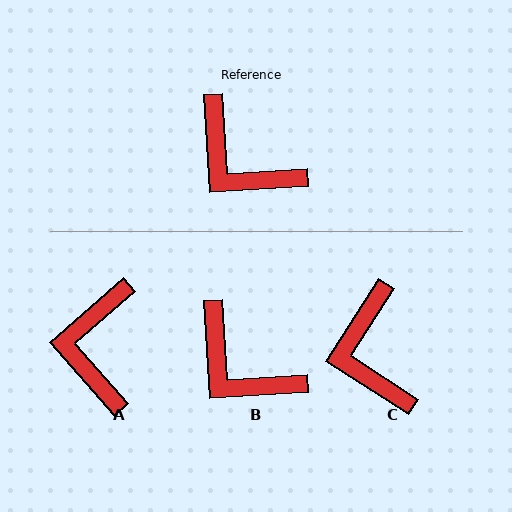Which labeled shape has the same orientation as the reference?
B.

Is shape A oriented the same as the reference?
No, it is off by about 52 degrees.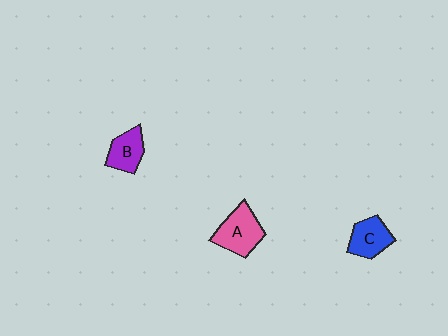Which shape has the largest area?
Shape A (pink).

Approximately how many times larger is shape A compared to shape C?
Approximately 1.3 times.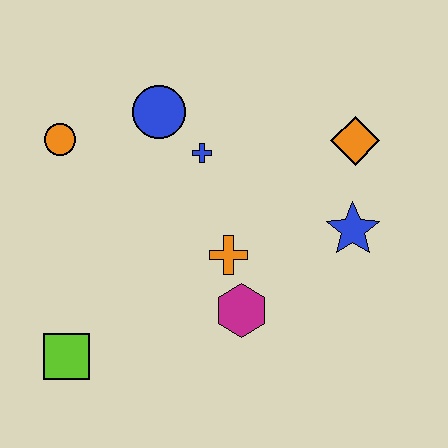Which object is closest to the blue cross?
The blue circle is closest to the blue cross.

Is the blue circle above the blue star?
Yes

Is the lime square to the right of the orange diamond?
No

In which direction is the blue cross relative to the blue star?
The blue cross is to the left of the blue star.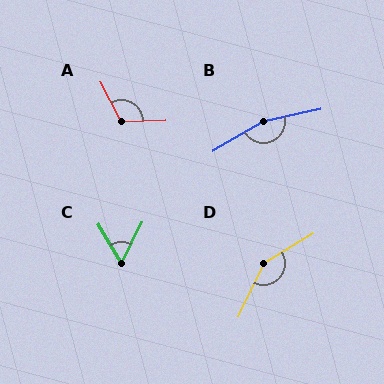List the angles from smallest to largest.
C (58°), A (116°), D (146°), B (162°).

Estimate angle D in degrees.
Approximately 146 degrees.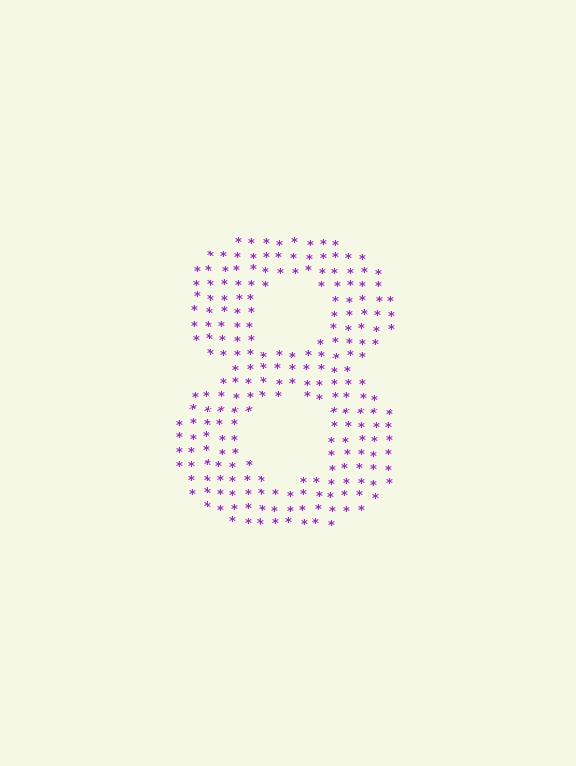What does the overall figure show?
The overall figure shows the digit 8.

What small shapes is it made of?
It is made of small asterisks.